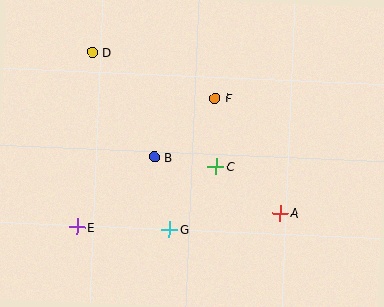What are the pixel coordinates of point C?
Point C is at (216, 166).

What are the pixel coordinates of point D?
Point D is at (92, 52).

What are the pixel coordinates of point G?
Point G is at (169, 229).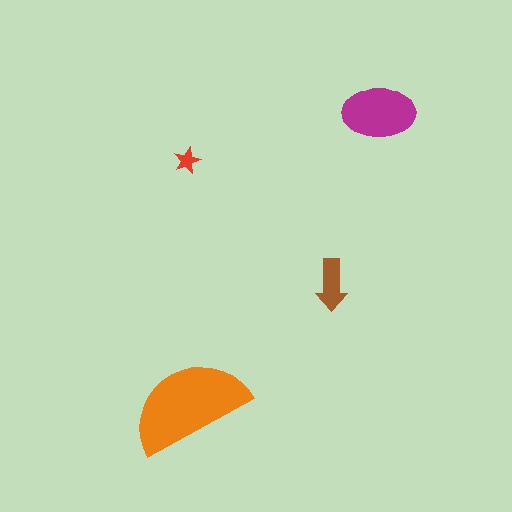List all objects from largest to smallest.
The orange semicircle, the magenta ellipse, the brown arrow, the red star.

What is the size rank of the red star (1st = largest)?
4th.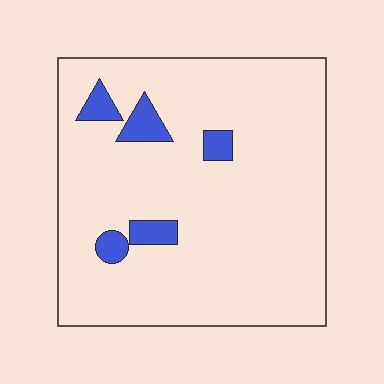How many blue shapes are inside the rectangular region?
5.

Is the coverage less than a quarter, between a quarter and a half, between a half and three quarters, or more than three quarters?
Less than a quarter.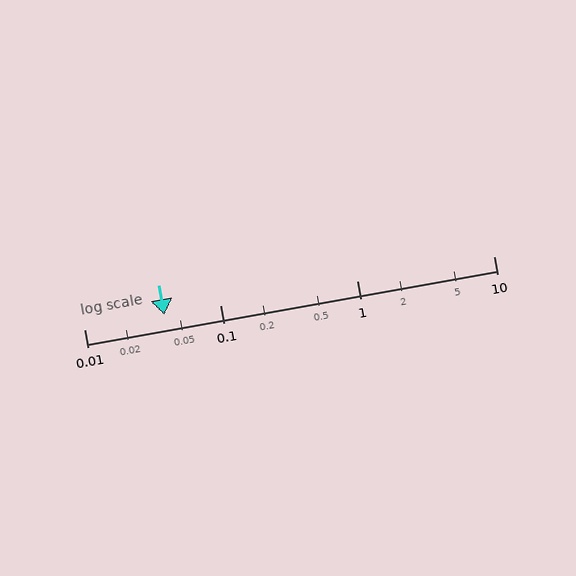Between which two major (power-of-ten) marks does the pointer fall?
The pointer is between 0.01 and 0.1.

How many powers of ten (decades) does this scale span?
The scale spans 3 decades, from 0.01 to 10.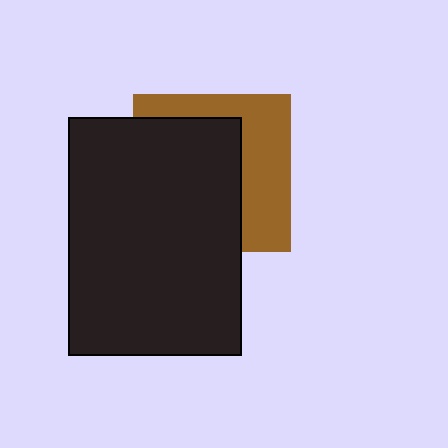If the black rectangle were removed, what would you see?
You would see the complete brown square.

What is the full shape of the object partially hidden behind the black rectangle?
The partially hidden object is a brown square.